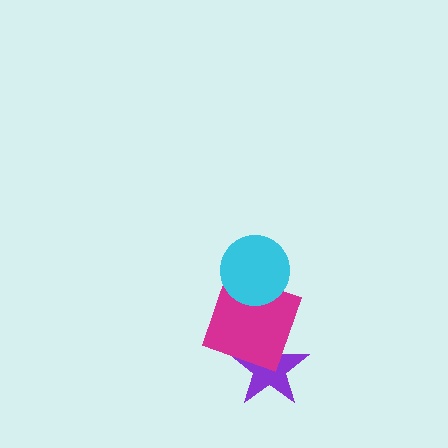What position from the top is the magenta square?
The magenta square is 2nd from the top.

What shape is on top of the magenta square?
The cyan circle is on top of the magenta square.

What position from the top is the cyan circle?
The cyan circle is 1st from the top.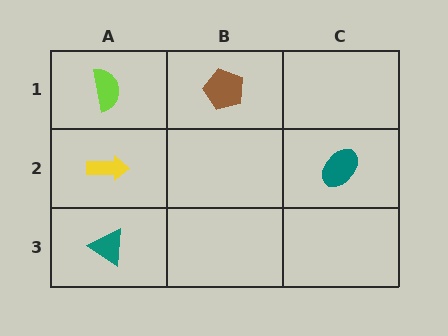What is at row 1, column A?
A lime semicircle.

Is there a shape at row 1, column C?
No, that cell is empty.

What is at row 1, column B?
A brown pentagon.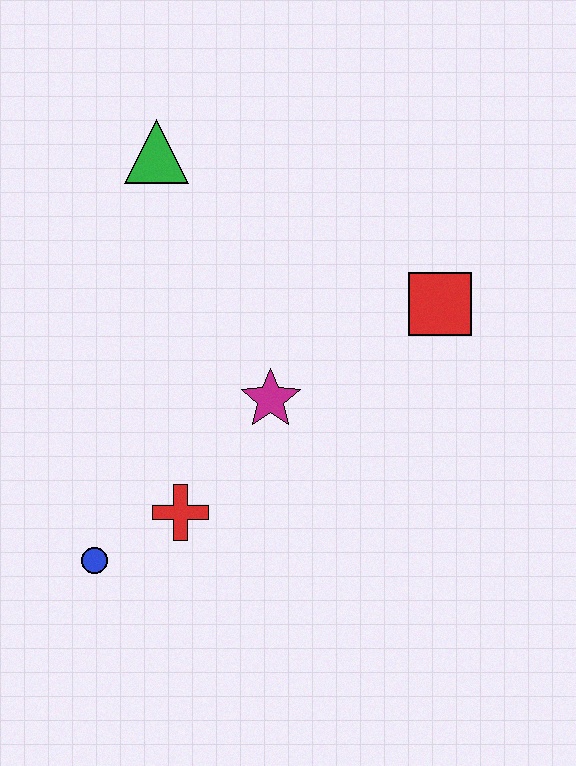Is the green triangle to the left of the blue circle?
No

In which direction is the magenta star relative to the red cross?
The magenta star is above the red cross.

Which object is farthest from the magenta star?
The green triangle is farthest from the magenta star.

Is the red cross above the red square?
No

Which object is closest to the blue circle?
The red cross is closest to the blue circle.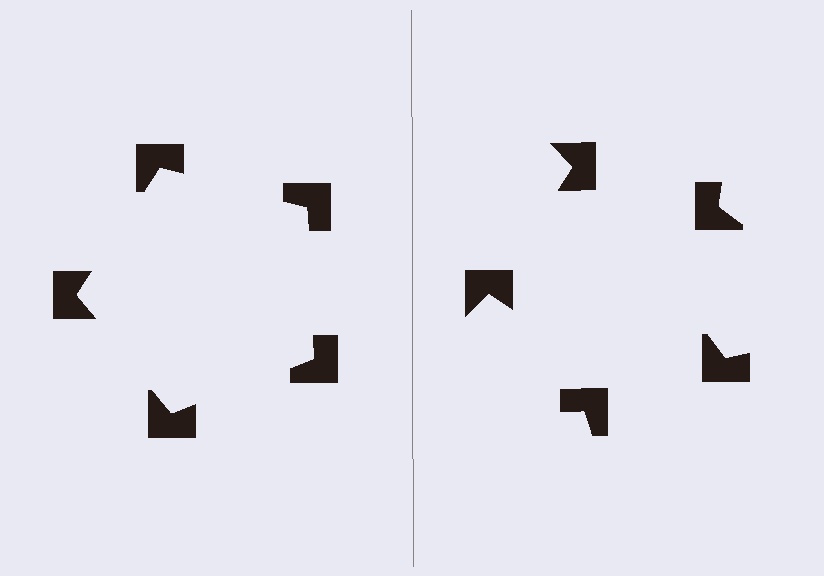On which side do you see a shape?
An illusory pentagon appears on the left side. On the right side the wedge cuts are rotated, so no coherent shape forms.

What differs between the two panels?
The notched squares are positioned identically on both sides; only the wedge orientations differ. On the left they align to a pentagon; on the right they are misaligned.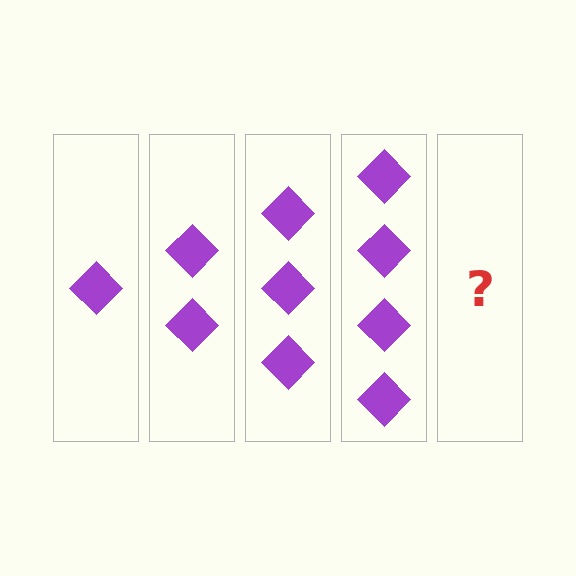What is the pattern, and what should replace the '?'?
The pattern is that each step adds one more diamond. The '?' should be 5 diamonds.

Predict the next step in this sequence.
The next step is 5 diamonds.